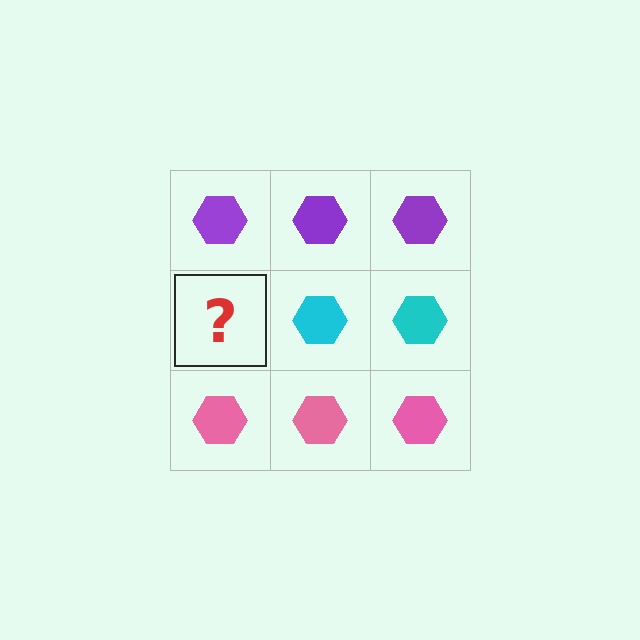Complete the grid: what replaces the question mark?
The question mark should be replaced with a cyan hexagon.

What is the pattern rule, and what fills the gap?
The rule is that each row has a consistent color. The gap should be filled with a cyan hexagon.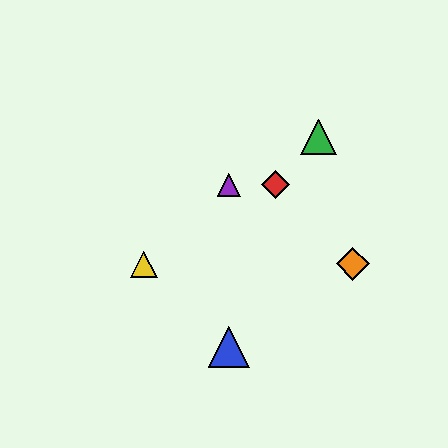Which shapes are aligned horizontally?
The red diamond, the purple triangle are aligned horizontally.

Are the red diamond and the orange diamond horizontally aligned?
No, the red diamond is at y≈185 and the orange diamond is at y≈264.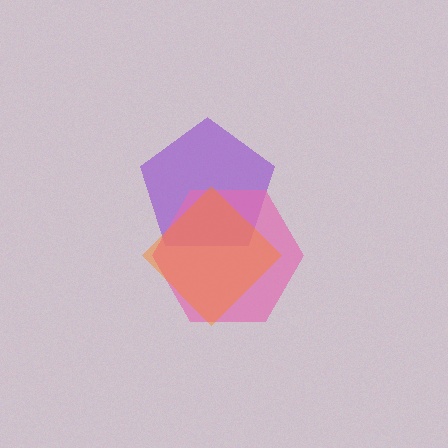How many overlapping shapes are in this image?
There are 3 overlapping shapes in the image.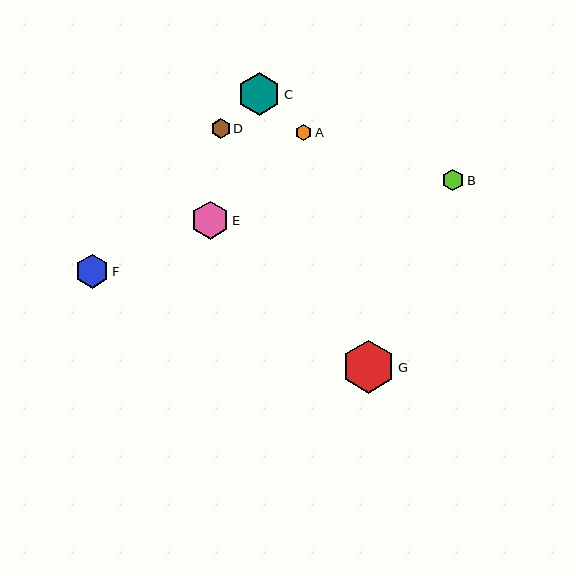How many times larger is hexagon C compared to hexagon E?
Hexagon C is approximately 1.2 times the size of hexagon E.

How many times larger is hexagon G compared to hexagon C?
Hexagon G is approximately 1.2 times the size of hexagon C.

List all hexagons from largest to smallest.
From largest to smallest: G, C, E, F, B, D, A.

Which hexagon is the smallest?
Hexagon A is the smallest with a size of approximately 16 pixels.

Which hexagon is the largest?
Hexagon G is the largest with a size of approximately 53 pixels.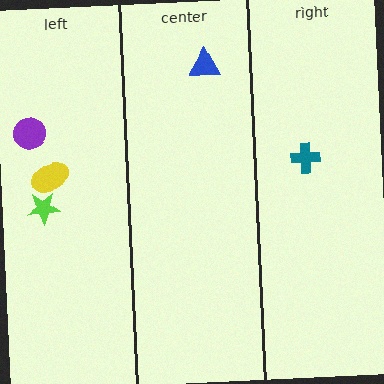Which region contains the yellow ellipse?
The left region.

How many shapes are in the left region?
3.